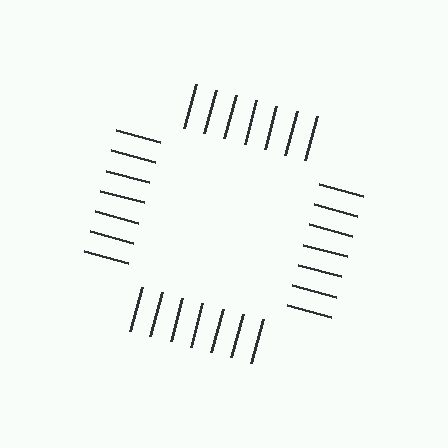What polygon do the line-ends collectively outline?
An illusory square — the line segments terminate on its edges but no continuous stroke is drawn.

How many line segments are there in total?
28 — 7 along each of the 4 edges.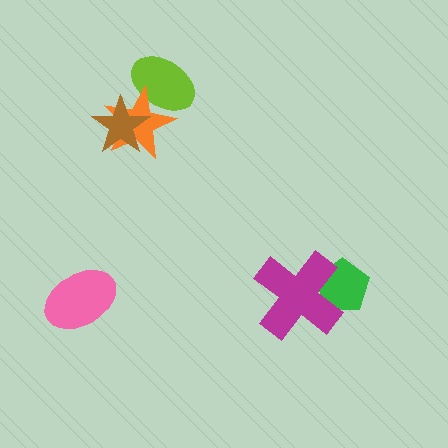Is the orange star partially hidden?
Yes, it is partially covered by another shape.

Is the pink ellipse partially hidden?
No, no other shape covers it.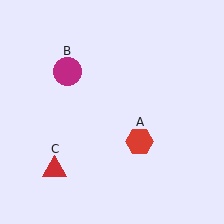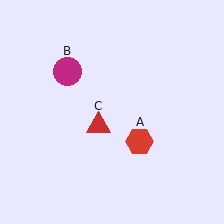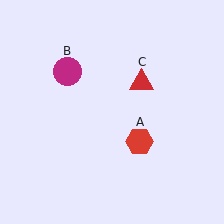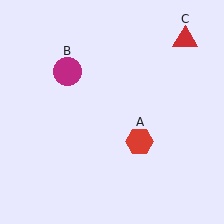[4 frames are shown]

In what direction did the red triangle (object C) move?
The red triangle (object C) moved up and to the right.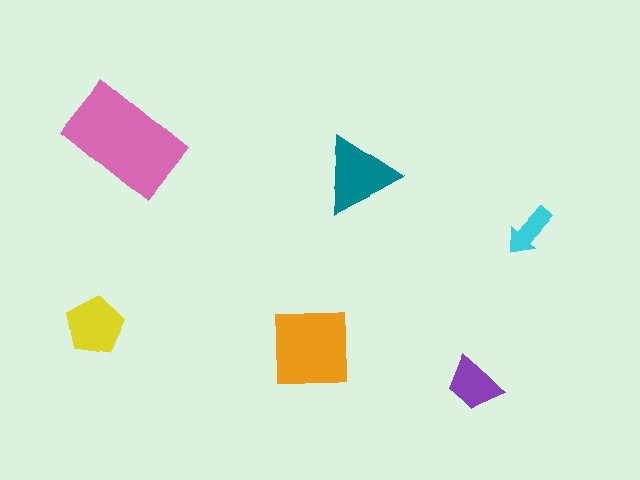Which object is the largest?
The pink rectangle.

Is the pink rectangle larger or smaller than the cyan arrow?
Larger.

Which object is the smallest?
The cyan arrow.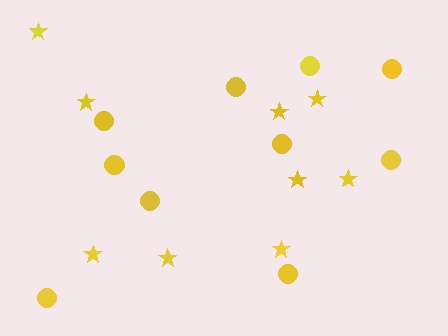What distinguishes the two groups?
There are 2 groups: one group of circles (10) and one group of stars (9).